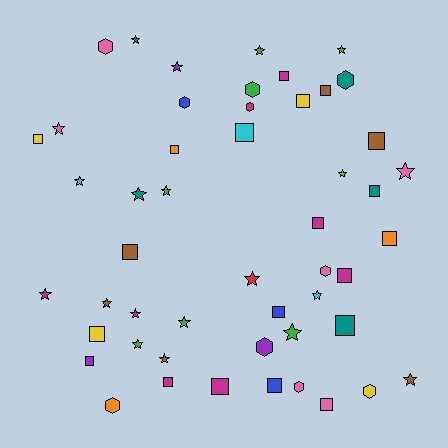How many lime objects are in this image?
There is 1 lime object.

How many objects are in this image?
There are 50 objects.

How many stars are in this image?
There are 20 stars.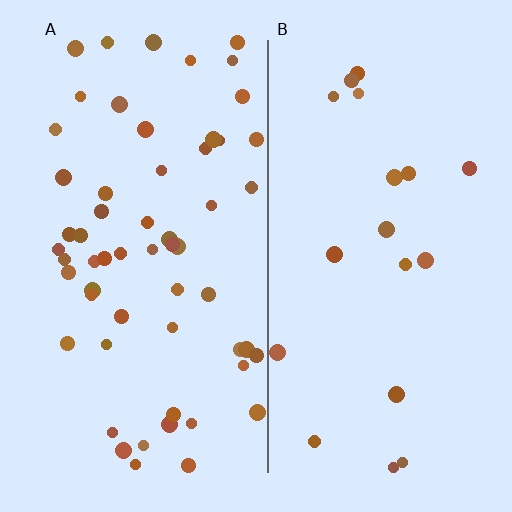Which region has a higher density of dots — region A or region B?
A (the left).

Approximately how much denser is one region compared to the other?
Approximately 3.1× — region A over region B.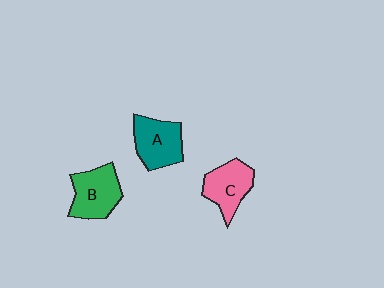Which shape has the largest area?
Shape B (green).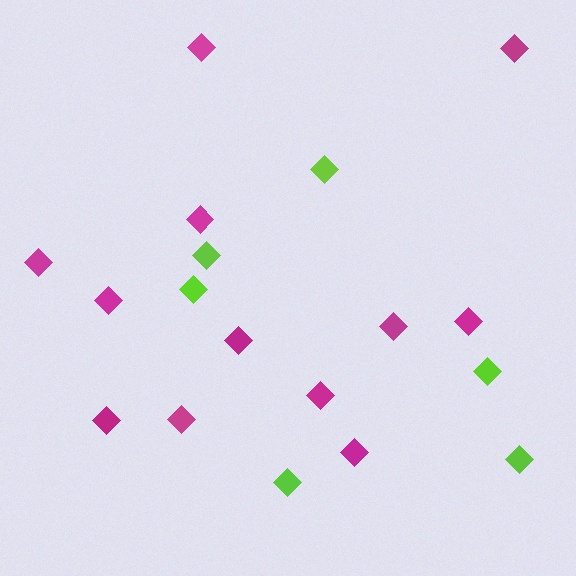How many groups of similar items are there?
There are 2 groups: one group of magenta diamonds (12) and one group of lime diamonds (6).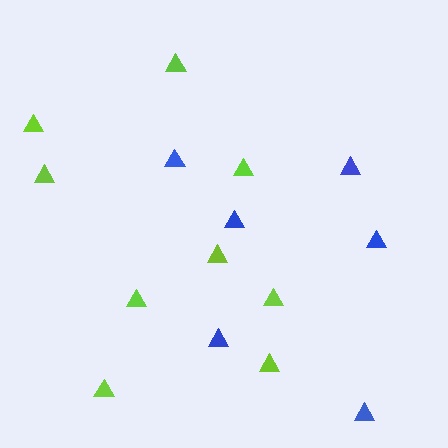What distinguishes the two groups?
There are 2 groups: one group of blue triangles (6) and one group of lime triangles (9).